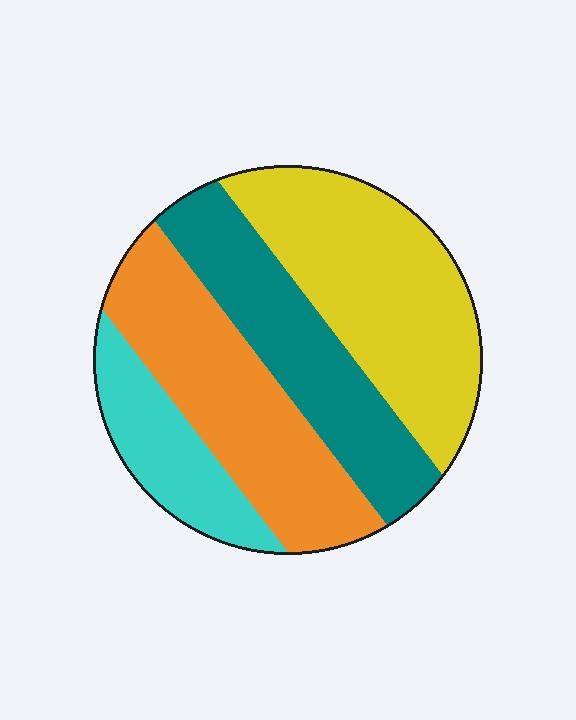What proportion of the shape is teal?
Teal covers 24% of the shape.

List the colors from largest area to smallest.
From largest to smallest: yellow, orange, teal, cyan.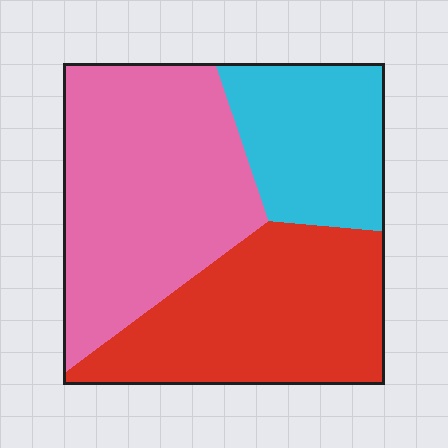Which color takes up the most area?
Pink, at roughly 40%.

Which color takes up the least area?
Cyan, at roughly 20%.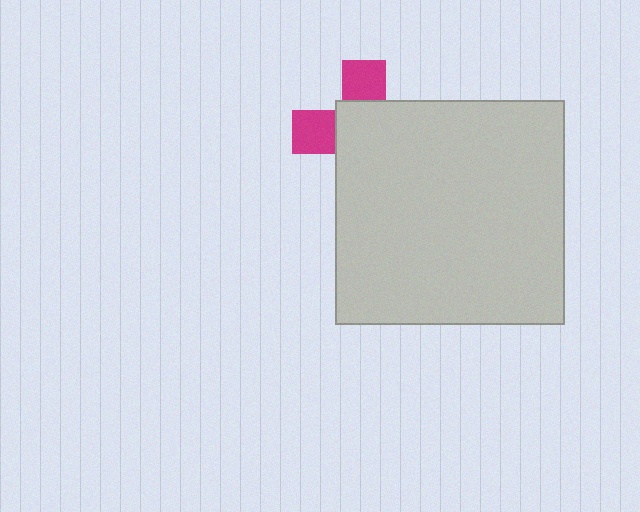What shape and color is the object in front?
The object in front is a light gray rectangle.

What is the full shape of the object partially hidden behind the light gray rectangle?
The partially hidden object is a magenta cross.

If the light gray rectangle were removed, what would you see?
You would see the complete magenta cross.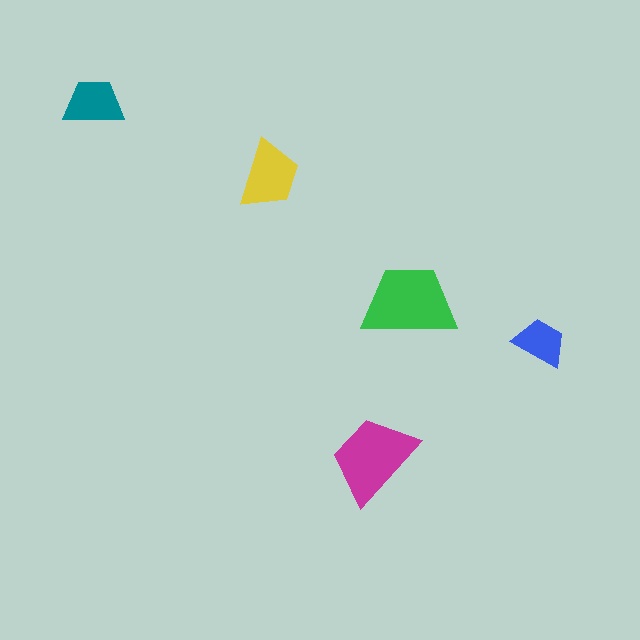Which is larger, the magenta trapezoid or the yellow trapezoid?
The magenta one.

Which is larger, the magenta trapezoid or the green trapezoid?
The green one.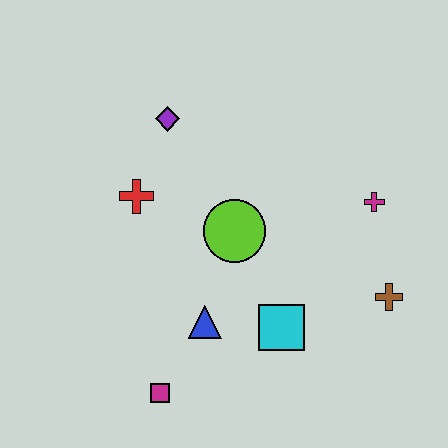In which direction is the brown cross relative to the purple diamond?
The brown cross is to the right of the purple diamond.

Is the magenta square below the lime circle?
Yes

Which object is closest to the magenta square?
The blue triangle is closest to the magenta square.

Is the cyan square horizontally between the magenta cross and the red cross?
Yes